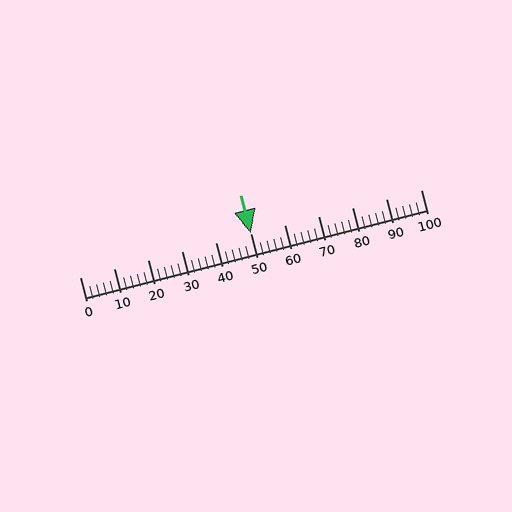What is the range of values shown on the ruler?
The ruler shows values from 0 to 100.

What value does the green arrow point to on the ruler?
The green arrow points to approximately 50.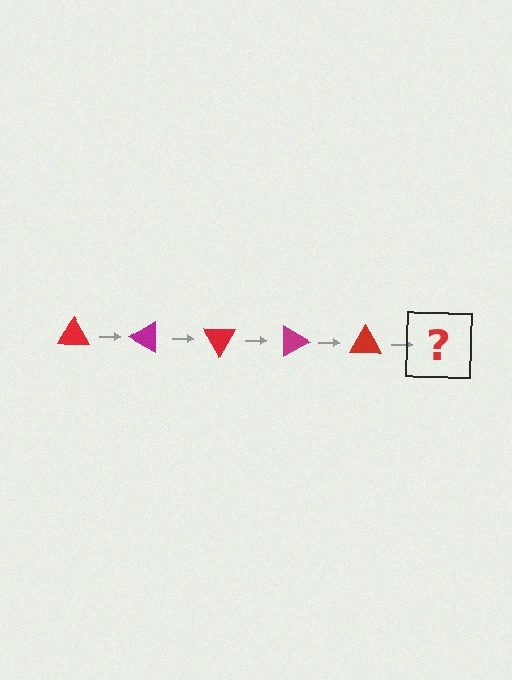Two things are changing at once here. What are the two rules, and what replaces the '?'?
The two rules are that it rotates 30 degrees each step and the color cycles through red and magenta. The '?' should be a magenta triangle, rotated 150 degrees from the start.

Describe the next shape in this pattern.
It should be a magenta triangle, rotated 150 degrees from the start.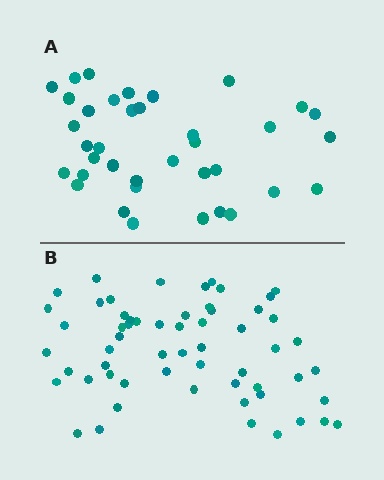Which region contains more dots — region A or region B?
Region B (the bottom region) has more dots.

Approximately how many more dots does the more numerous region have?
Region B has approximately 20 more dots than region A.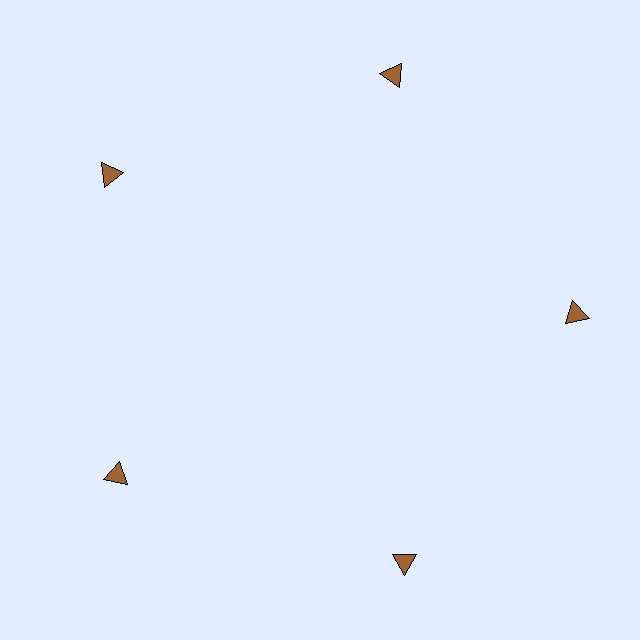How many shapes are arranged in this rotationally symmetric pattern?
There are 5 shapes, arranged in 5 groups of 1.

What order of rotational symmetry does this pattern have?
This pattern has 5-fold rotational symmetry.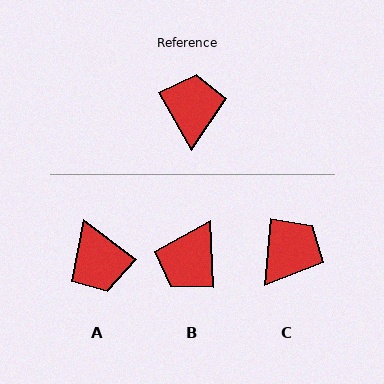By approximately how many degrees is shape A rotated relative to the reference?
Approximately 157 degrees clockwise.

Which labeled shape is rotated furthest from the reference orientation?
A, about 157 degrees away.